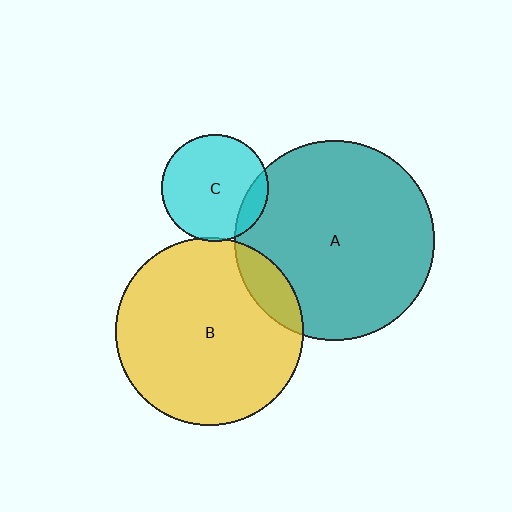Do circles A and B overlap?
Yes.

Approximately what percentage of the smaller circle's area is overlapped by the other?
Approximately 10%.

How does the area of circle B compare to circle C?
Approximately 3.1 times.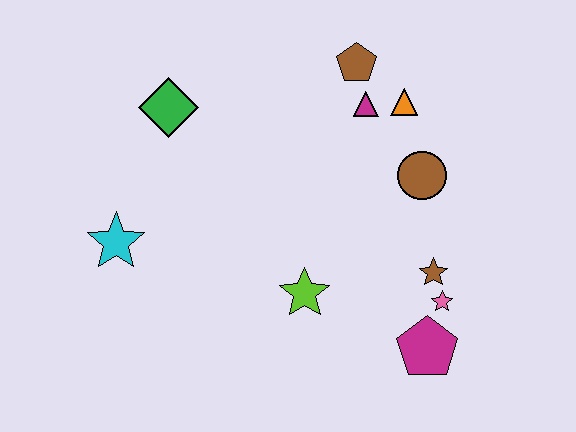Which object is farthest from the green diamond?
The magenta pentagon is farthest from the green diamond.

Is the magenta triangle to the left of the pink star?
Yes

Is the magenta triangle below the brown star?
No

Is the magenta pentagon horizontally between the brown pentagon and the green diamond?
No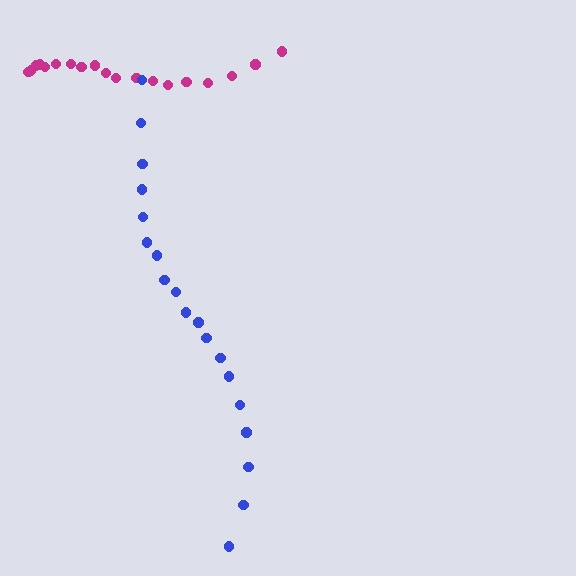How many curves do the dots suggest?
There are 2 distinct paths.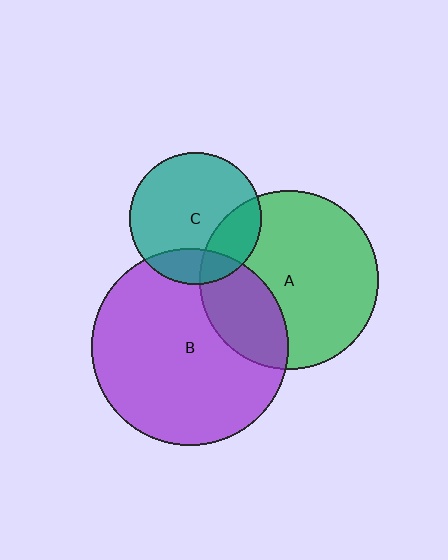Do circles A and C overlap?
Yes.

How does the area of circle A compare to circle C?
Approximately 1.9 times.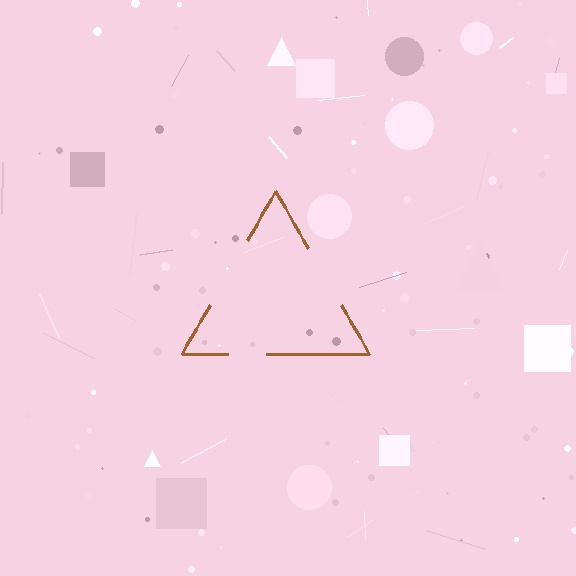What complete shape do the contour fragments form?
The contour fragments form a triangle.